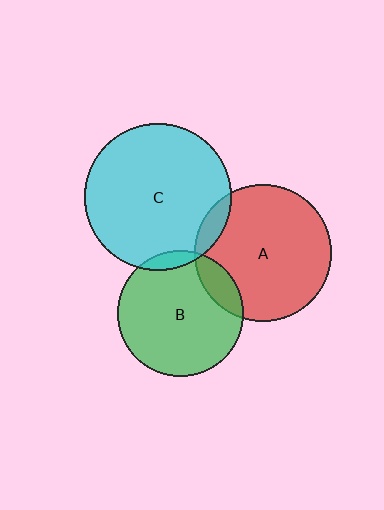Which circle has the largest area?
Circle C (cyan).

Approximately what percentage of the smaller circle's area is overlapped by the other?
Approximately 15%.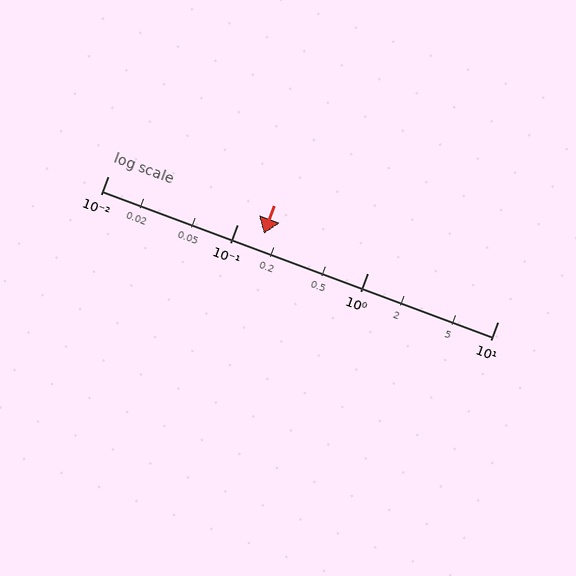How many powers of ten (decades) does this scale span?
The scale spans 3 decades, from 0.01 to 10.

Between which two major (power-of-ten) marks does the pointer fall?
The pointer is between 0.1 and 1.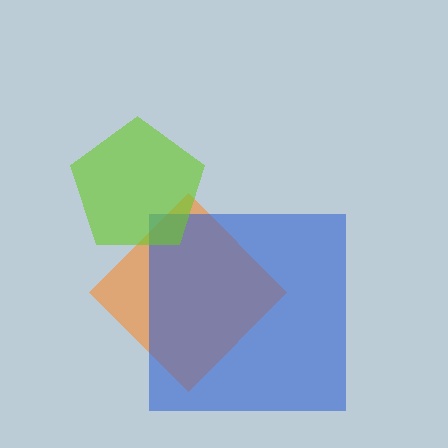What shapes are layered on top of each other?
The layered shapes are: an orange diamond, a blue square, a lime pentagon.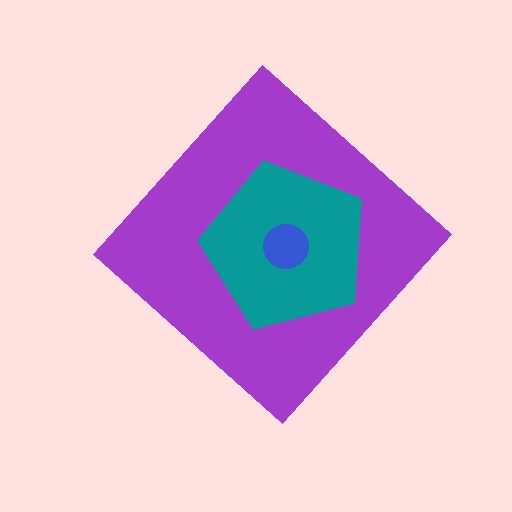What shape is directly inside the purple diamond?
The teal pentagon.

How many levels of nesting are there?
3.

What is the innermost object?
The blue circle.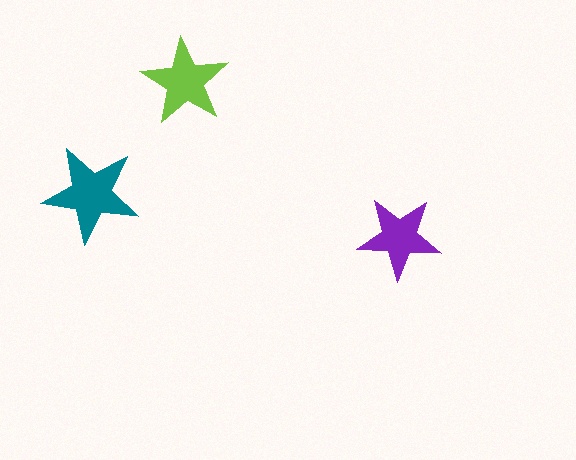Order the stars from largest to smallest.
the teal one, the lime one, the purple one.